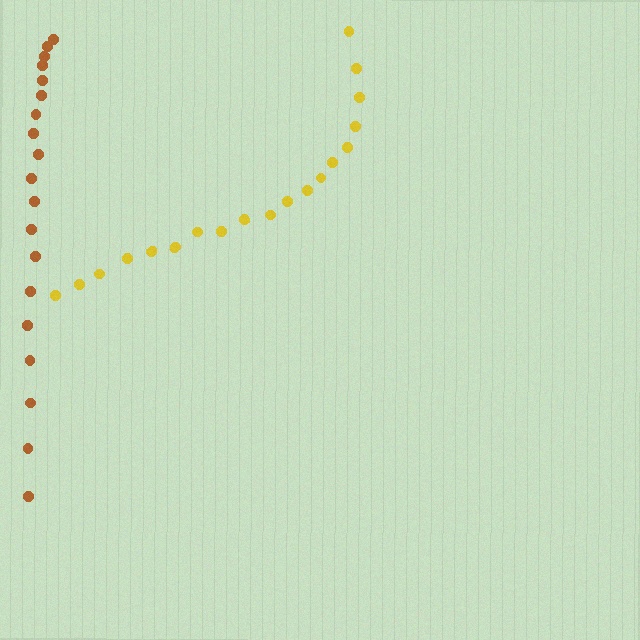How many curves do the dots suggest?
There are 2 distinct paths.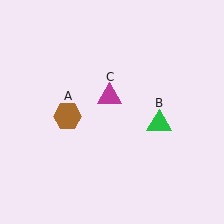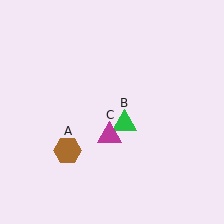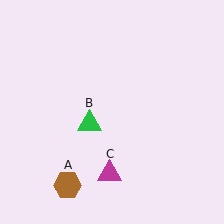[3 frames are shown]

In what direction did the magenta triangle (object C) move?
The magenta triangle (object C) moved down.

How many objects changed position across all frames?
3 objects changed position: brown hexagon (object A), green triangle (object B), magenta triangle (object C).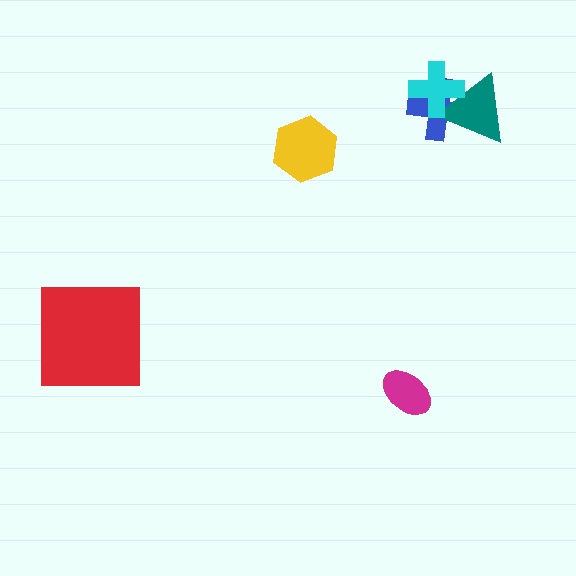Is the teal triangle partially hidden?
Yes, it is partially covered by another shape.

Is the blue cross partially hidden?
Yes, it is partially covered by another shape.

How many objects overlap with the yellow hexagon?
0 objects overlap with the yellow hexagon.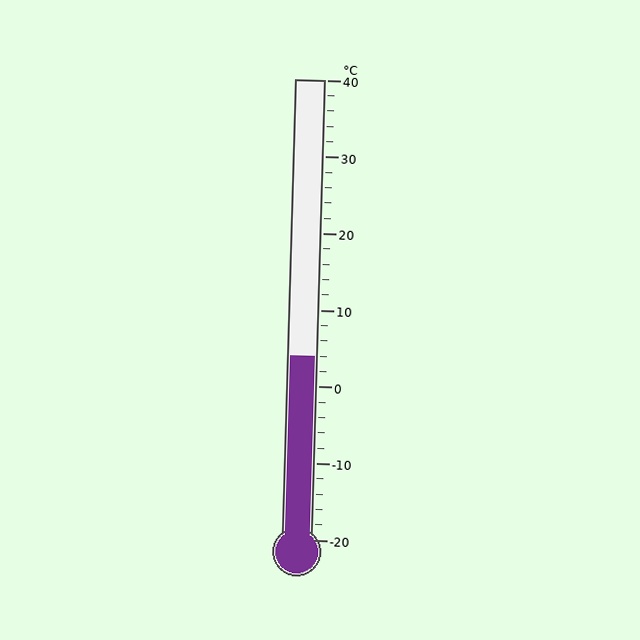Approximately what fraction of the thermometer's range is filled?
The thermometer is filled to approximately 40% of its range.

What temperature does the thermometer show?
The thermometer shows approximately 4°C.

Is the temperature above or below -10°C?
The temperature is above -10°C.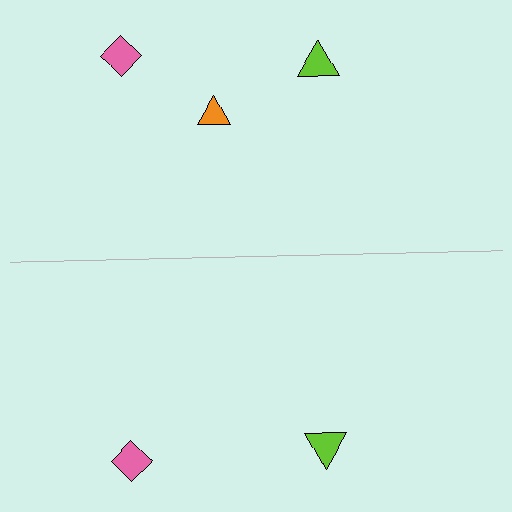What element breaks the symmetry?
A orange triangle is missing from the bottom side.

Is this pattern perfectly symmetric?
No, the pattern is not perfectly symmetric. A orange triangle is missing from the bottom side.